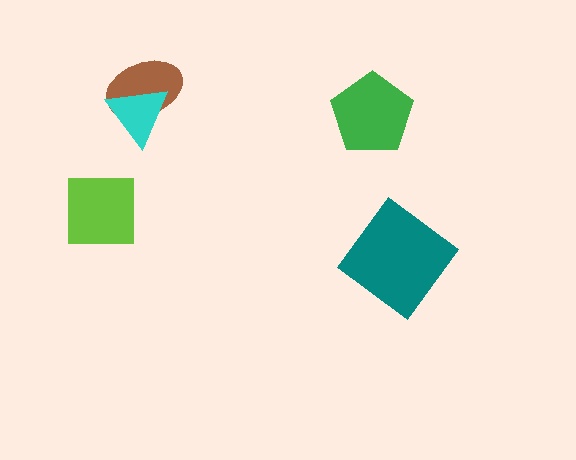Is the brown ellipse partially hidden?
Yes, it is partially covered by another shape.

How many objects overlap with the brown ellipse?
1 object overlaps with the brown ellipse.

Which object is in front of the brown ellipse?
The cyan triangle is in front of the brown ellipse.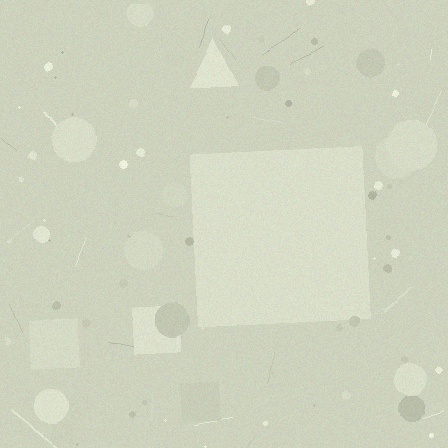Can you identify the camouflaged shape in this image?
The camouflaged shape is a square.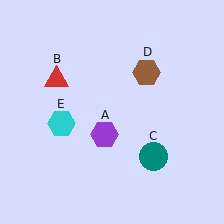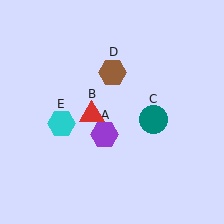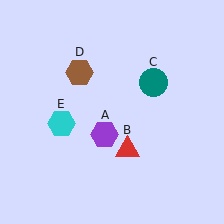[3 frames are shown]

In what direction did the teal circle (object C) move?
The teal circle (object C) moved up.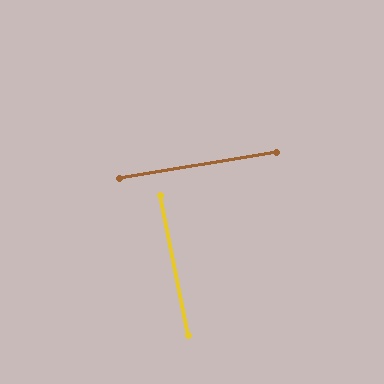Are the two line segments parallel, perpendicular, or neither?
Perpendicular — they meet at approximately 89°.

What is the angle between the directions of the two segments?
Approximately 89 degrees.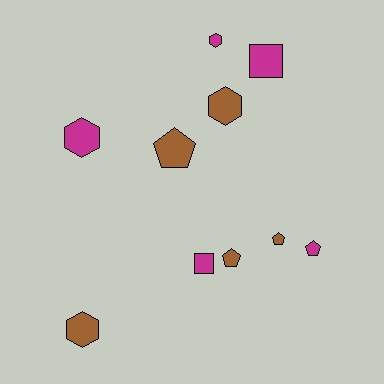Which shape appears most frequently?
Pentagon, with 4 objects.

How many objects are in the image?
There are 10 objects.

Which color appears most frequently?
Brown, with 5 objects.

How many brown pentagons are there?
There are 3 brown pentagons.